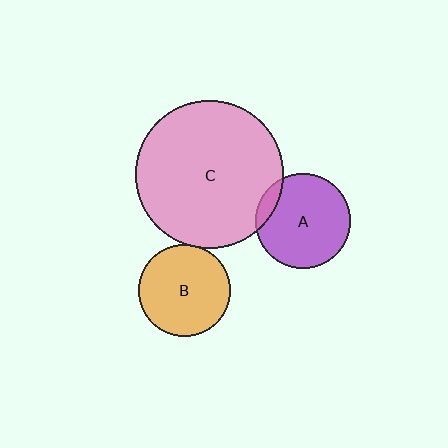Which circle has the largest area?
Circle C (pink).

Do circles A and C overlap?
Yes.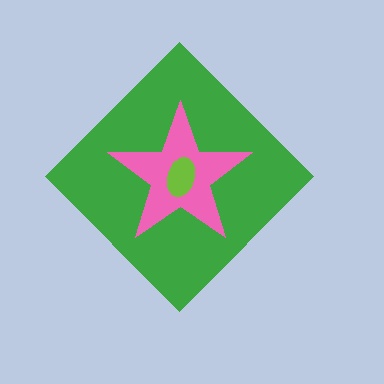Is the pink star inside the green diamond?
Yes.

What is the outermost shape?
The green diamond.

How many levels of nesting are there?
3.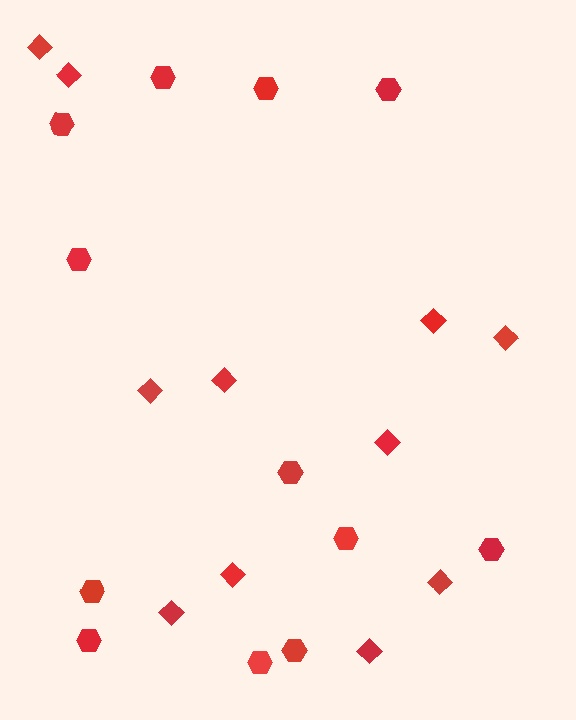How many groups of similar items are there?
There are 2 groups: one group of hexagons (12) and one group of diamonds (11).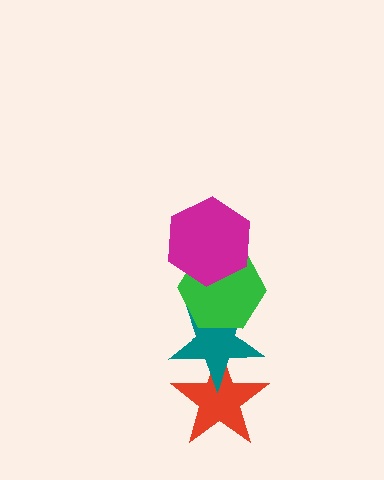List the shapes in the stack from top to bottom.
From top to bottom: the magenta hexagon, the green hexagon, the teal star, the red star.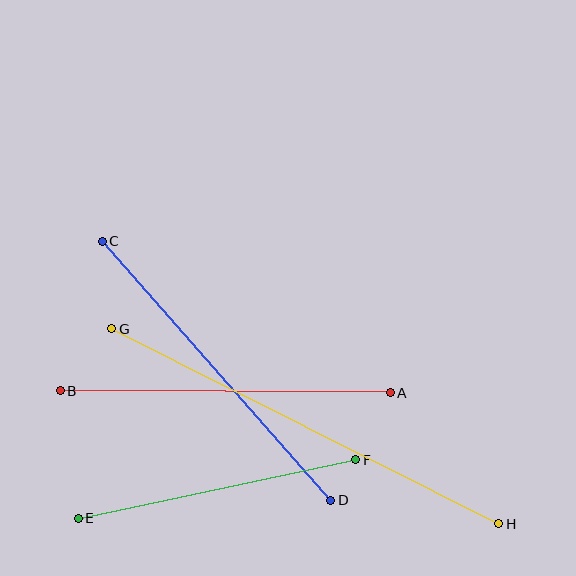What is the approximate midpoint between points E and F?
The midpoint is at approximately (217, 489) pixels.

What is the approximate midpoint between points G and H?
The midpoint is at approximately (305, 426) pixels.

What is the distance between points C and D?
The distance is approximately 345 pixels.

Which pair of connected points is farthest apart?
Points G and H are farthest apart.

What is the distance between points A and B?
The distance is approximately 330 pixels.